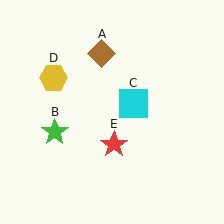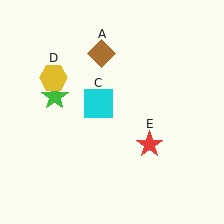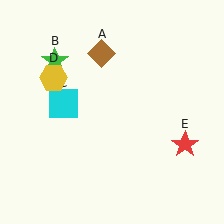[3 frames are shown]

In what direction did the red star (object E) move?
The red star (object E) moved right.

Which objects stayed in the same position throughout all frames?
Brown diamond (object A) and yellow hexagon (object D) remained stationary.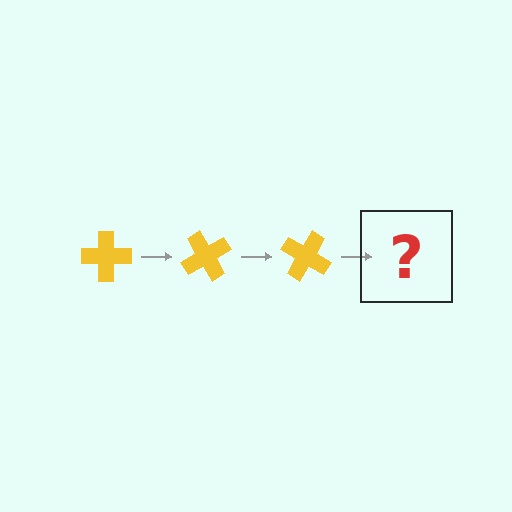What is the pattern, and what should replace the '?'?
The pattern is that the cross rotates 60 degrees each step. The '?' should be a yellow cross rotated 180 degrees.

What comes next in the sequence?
The next element should be a yellow cross rotated 180 degrees.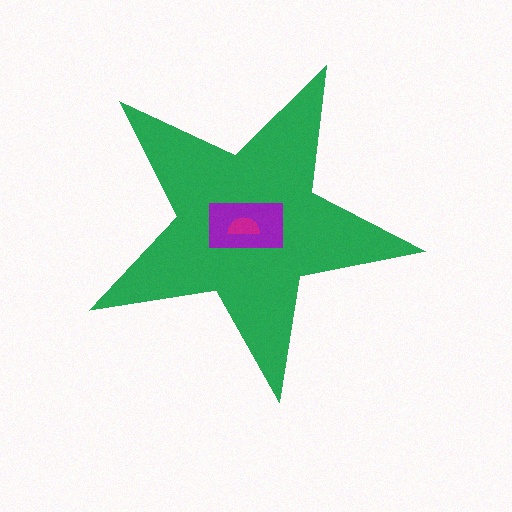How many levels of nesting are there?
3.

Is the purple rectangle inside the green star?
Yes.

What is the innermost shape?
The magenta semicircle.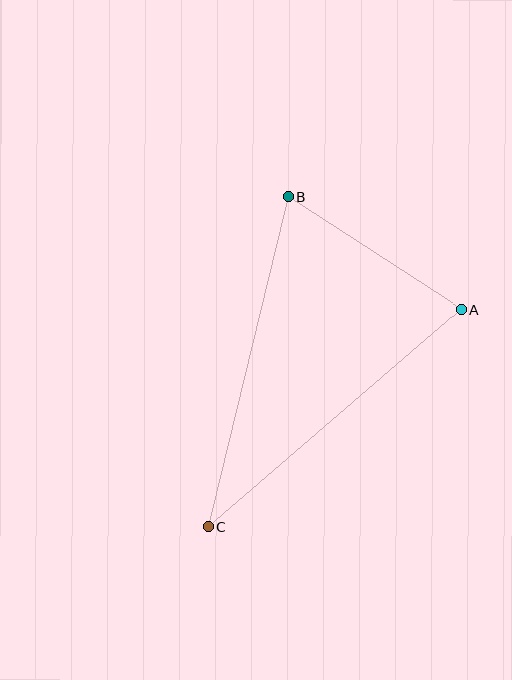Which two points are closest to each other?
Points A and B are closest to each other.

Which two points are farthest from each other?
Points B and C are farthest from each other.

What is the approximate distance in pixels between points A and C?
The distance between A and C is approximately 334 pixels.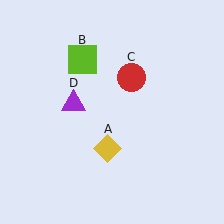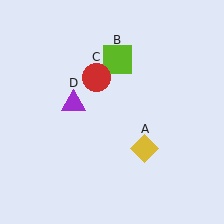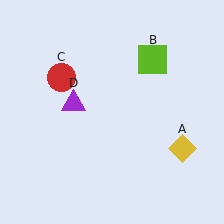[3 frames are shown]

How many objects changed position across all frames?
3 objects changed position: yellow diamond (object A), lime square (object B), red circle (object C).